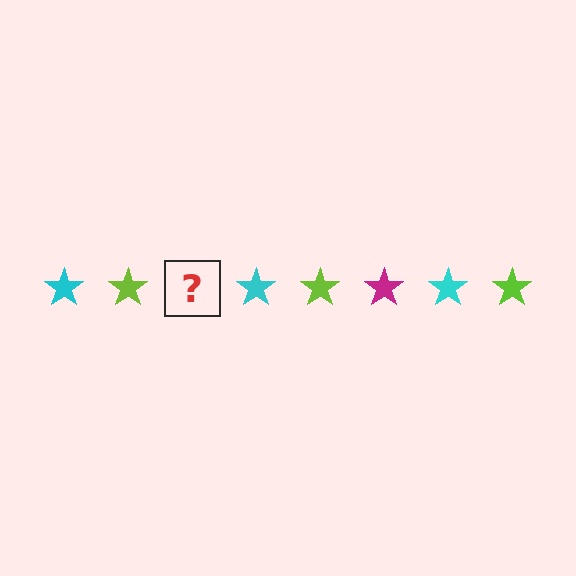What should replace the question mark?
The question mark should be replaced with a magenta star.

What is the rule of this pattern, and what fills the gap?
The rule is that the pattern cycles through cyan, lime, magenta stars. The gap should be filled with a magenta star.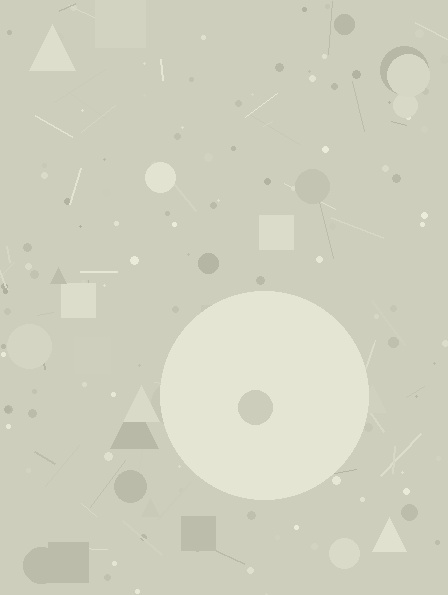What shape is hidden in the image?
A circle is hidden in the image.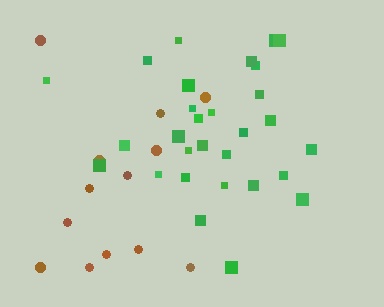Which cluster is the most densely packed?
Green.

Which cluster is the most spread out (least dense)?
Brown.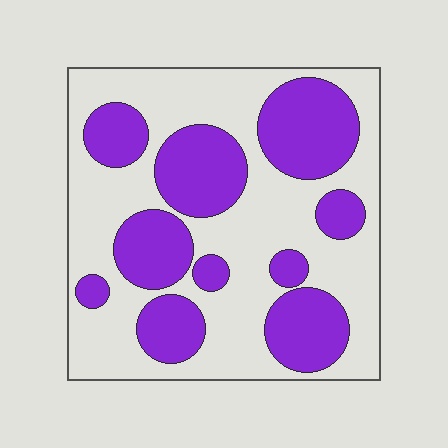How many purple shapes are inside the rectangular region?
10.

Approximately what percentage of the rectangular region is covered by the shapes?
Approximately 40%.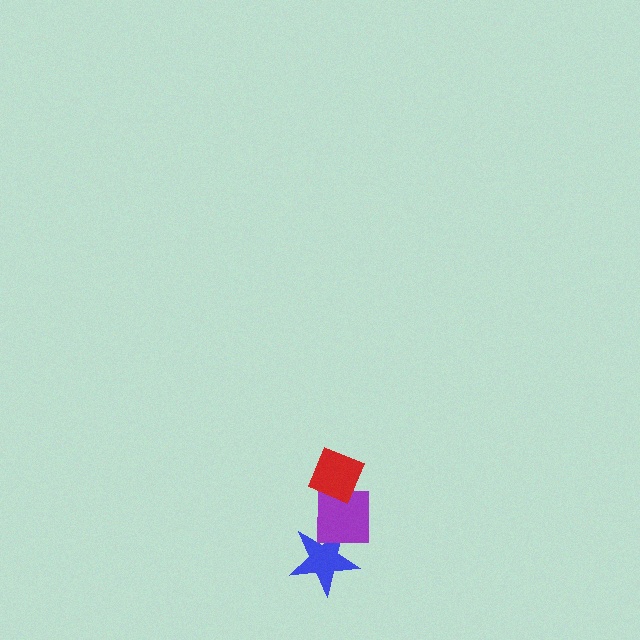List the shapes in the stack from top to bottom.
From top to bottom: the red diamond, the purple square, the blue star.